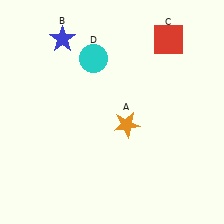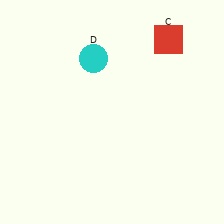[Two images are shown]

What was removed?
The blue star (B), the orange star (A) were removed in Image 2.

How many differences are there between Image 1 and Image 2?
There are 2 differences between the two images.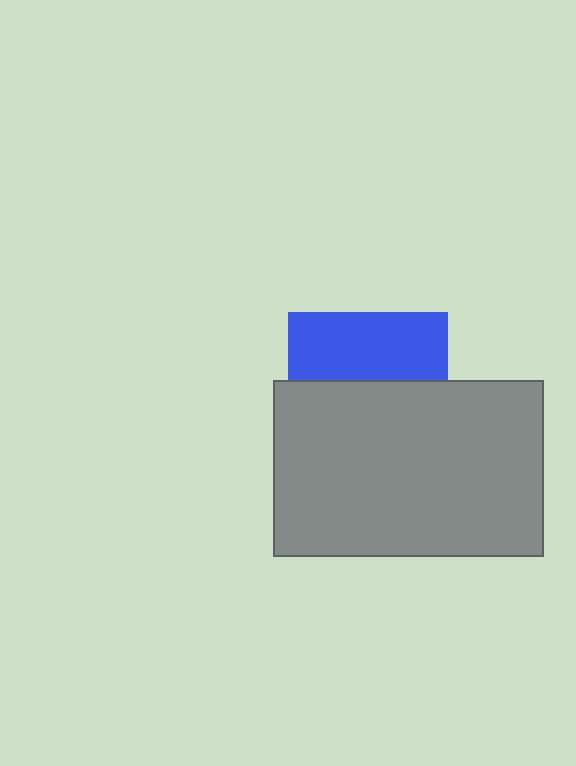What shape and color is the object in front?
The object in front is a gray rectangle.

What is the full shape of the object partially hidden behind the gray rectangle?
The partially hidden object is a blue square.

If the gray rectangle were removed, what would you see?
You would see the complete blue square.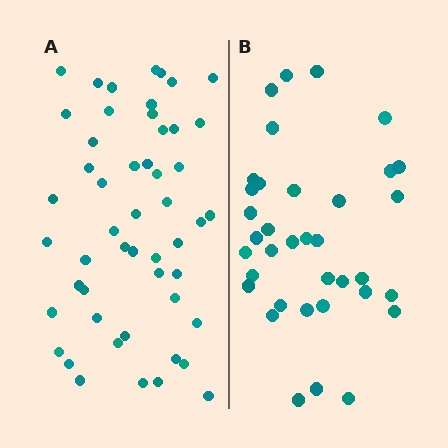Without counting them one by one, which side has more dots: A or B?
Region A (the left region) has more dots.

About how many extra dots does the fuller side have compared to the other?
Region A has approximately 15 more dots than region B.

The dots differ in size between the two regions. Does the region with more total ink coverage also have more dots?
No. Region B has more total ink coverage because its dots are larger, but region A actually contains more individual dots. Total area can be misleading — the number of items is what matters here.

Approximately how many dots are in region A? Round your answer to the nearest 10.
About 50 dots. (The exact count is 51, which rounds to 50.)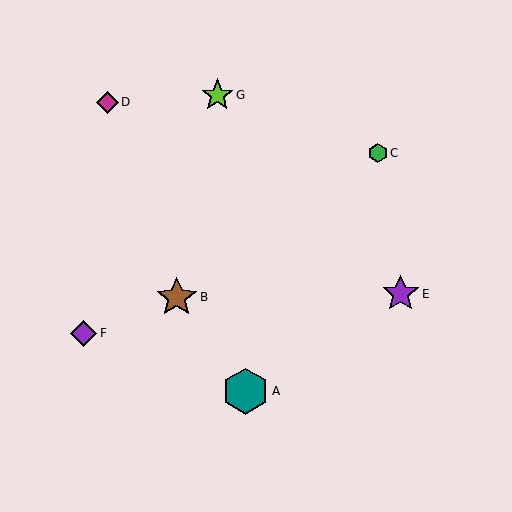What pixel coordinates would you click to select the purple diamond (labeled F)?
Click at (84, 333) to select the purple diamond F.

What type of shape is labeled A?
Shape A is a teal hexagon.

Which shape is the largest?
The teal hexagon (labeled A) is the largest.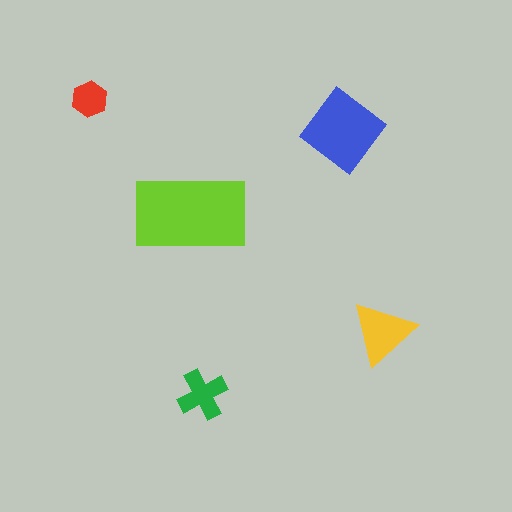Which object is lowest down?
The green cross is bottommost.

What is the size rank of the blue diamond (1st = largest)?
2nd.